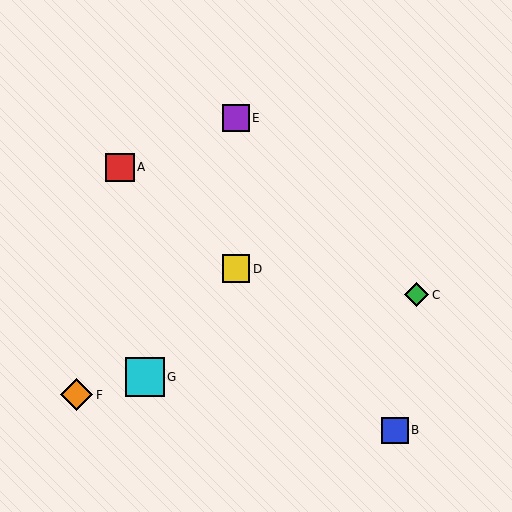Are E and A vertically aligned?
No, E is at x≈236 and A is at x≈120.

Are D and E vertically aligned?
Yes, both are at x≈236.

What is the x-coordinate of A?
Object A is at x≈120.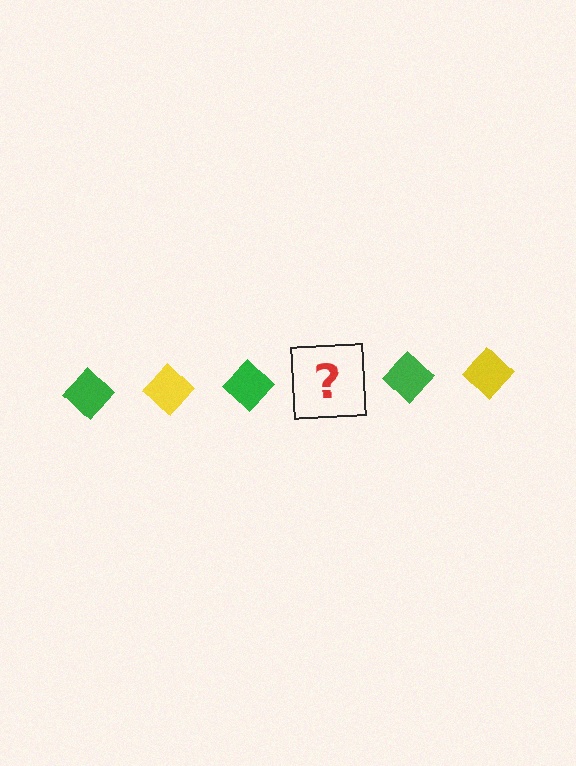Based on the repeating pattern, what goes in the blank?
The blank should be a yellow diamond.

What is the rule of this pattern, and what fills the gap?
The rule is that the pattern cycles through green, yellow diamonds. The gap should be filled with a yellow diamond.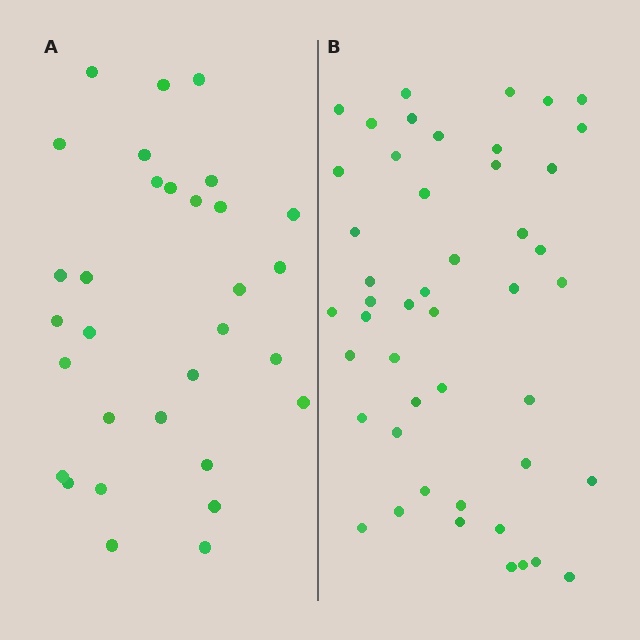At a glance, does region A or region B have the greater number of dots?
Region B (the right region) has more dots.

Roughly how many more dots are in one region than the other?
Region B has approximately 15 more dots than region A.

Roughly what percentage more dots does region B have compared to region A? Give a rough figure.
About 50% more.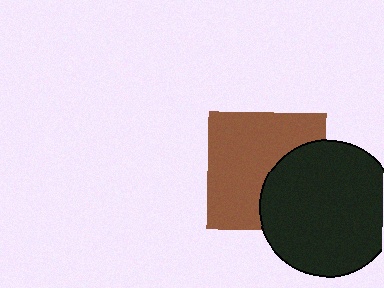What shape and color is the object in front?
The object in front is a black circle.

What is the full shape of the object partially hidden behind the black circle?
The partially hidden object is a brown square.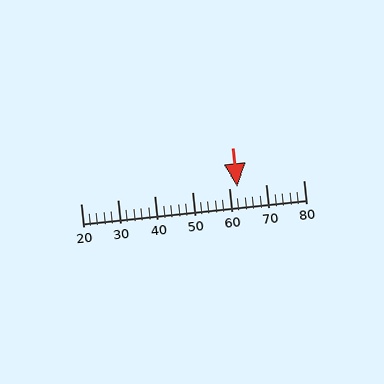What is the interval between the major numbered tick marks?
The major tick marks are spaced 10 units apart.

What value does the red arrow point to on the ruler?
The red arrow points to approximately 62.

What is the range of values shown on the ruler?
The ruler shows values from 20 to 80.